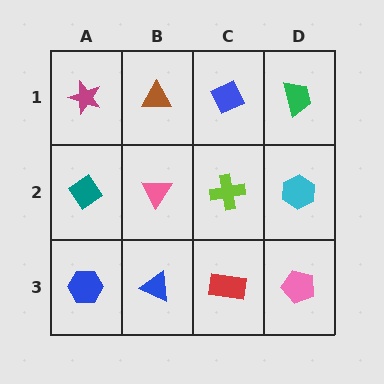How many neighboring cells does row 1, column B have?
3.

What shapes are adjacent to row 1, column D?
A cyan hexagon (row 2, column D), a blue diamond (row 1, column C).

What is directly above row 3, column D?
A cyan hexagon.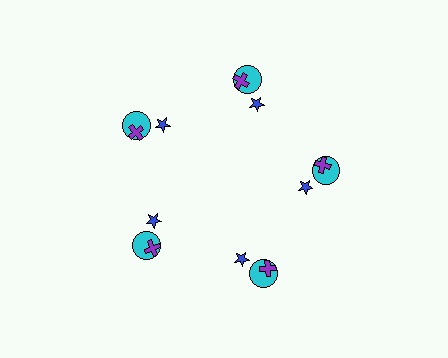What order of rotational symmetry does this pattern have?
This pattern has 5-fold rotational symmetry.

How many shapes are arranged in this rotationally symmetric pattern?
There are 15 shapes, arranged in 5 groups of 3.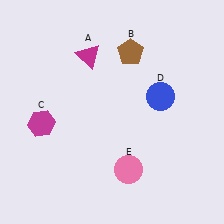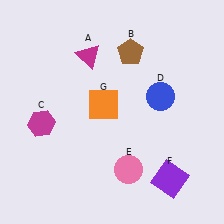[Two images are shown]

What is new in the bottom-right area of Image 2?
A purple square (F) was added in the bottom-right area of Image 2.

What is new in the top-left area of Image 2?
An orange square (G) was added in the top-left area of Image 2.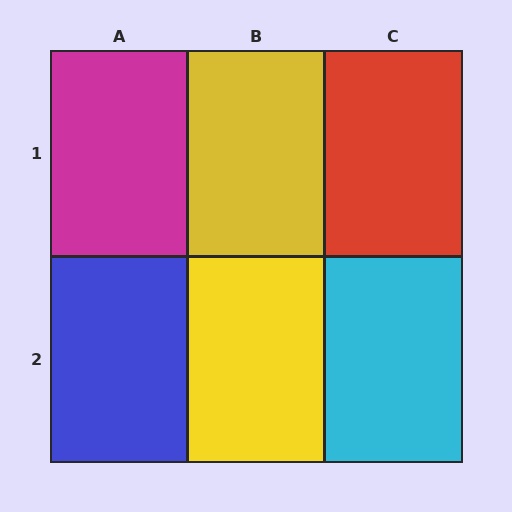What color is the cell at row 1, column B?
Yellow.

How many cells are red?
1 cell is red.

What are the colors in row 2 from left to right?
Blue, yellow, cyan.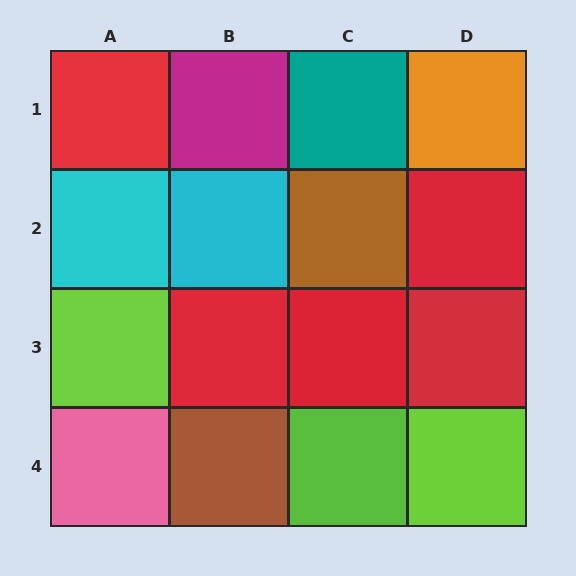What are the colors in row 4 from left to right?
Pink, brown, lime, lime.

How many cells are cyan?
2 cells are cyan.